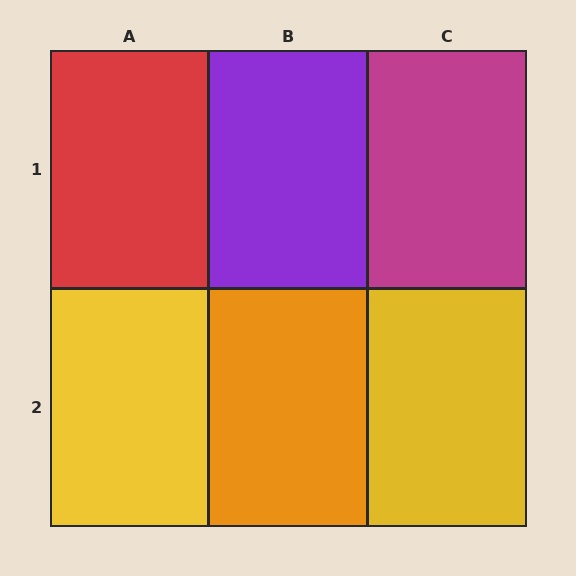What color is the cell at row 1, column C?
Magenta.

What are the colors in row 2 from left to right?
Yellow, orange, yellow.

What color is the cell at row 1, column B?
Purple.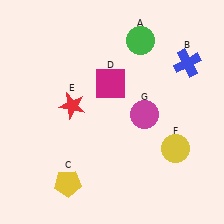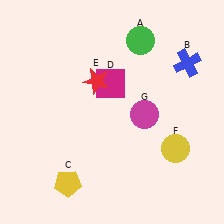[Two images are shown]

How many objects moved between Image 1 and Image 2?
1 object moved between the two images.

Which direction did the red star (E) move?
The red star (E) moved up.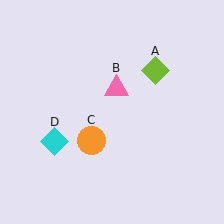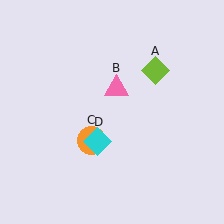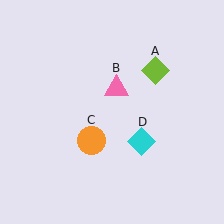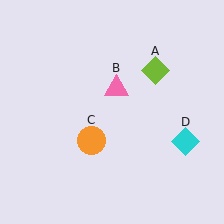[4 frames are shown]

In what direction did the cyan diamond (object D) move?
The cyan diamond (object D) moved right.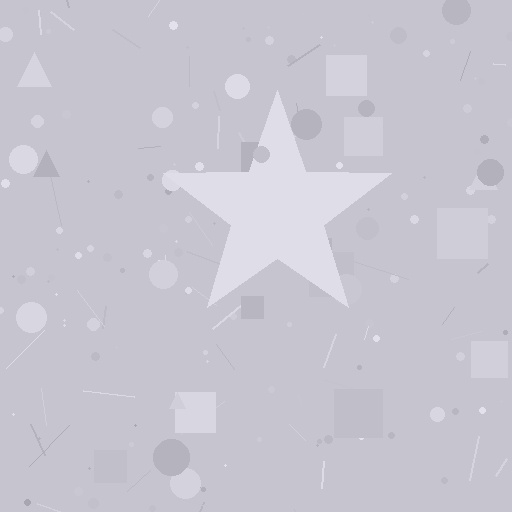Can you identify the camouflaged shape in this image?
The camouflaged shape is a star.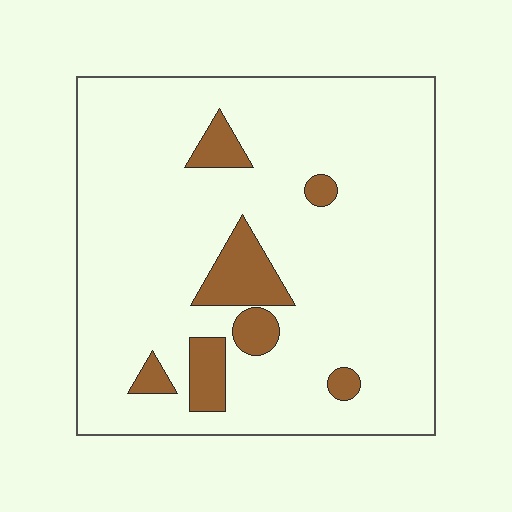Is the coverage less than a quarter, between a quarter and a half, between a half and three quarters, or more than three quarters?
Less than a quarter.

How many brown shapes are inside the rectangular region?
7.